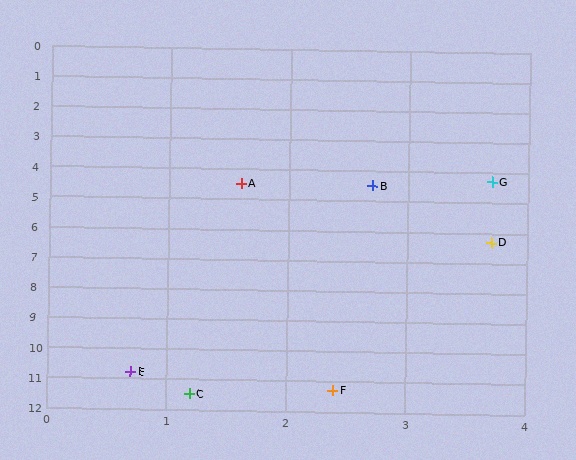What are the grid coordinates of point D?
Point D is at approximately (3.7, 6.3).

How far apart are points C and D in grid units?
Points C and D are about 5.8 grid units apart.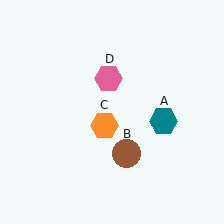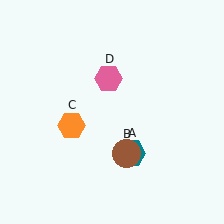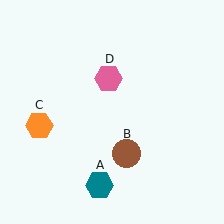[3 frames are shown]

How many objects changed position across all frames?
2 objects changed position: teal hexagon (object A), orange hexagon (object C).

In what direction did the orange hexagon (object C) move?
The orange hexagon (object C) moved left.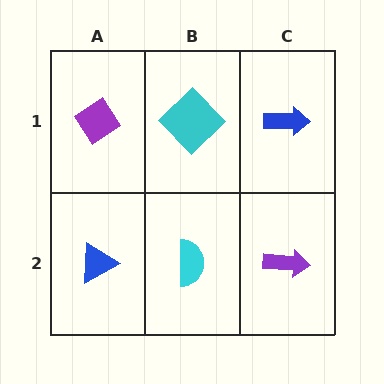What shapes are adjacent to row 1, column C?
A purple arrow (row 2, column C), a cyan diamond (row 1, column B).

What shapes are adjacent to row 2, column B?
A cyan diamond (row 1, column B), a blue triangle (row 2, column A), a purple arrow (row 2, column C).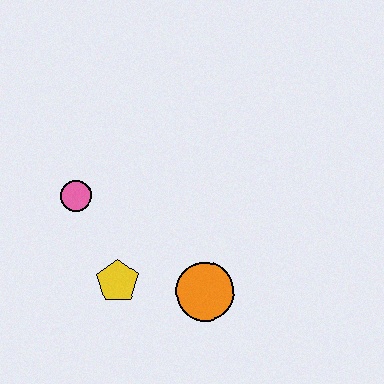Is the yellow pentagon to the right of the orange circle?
No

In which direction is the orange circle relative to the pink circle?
The orange circle is to the right of the pink circle.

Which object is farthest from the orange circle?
The pink circle is farthest from the orange circle.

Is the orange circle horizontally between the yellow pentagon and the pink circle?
No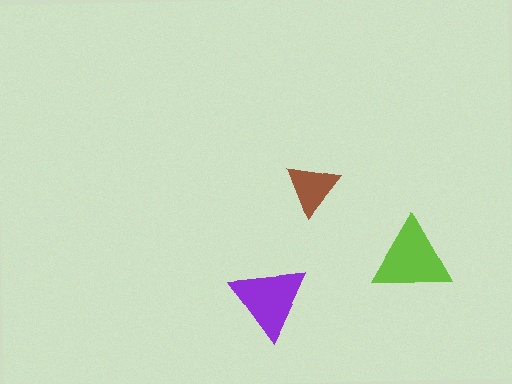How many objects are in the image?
There are 3 objects in the image.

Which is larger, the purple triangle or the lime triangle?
The lime one.